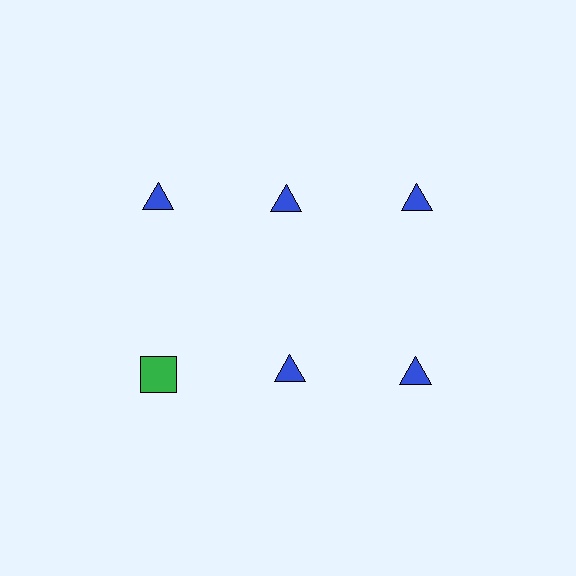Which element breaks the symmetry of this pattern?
The green square in the second row, leftmost column breaks the symmetry. All other shapes are blue triangles.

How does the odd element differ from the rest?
It differs in both color (green instead of blue) and shape (square instead of triangle).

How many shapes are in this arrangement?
There are 6 shapes arranged in a grid pattern.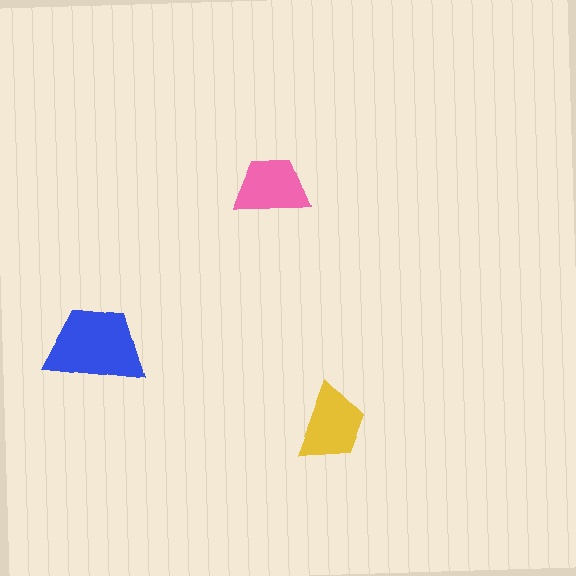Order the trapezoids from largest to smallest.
the blue one, the yellow one, the pink one.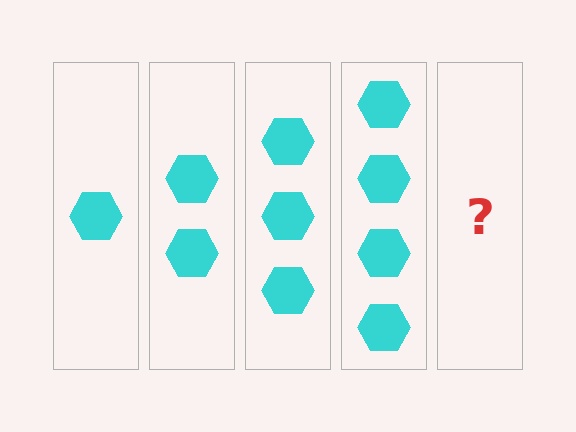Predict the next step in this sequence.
The next step is 5 hexagons.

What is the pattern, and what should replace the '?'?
The pattern is that each step adds one more hexagon. The '?' should be 5 hexagons.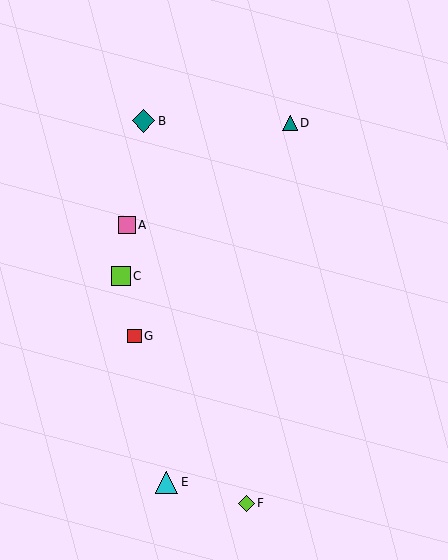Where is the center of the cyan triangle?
The center of the cyan triangle is at (167, 482).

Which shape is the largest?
The teal diamond (labeled B) is the largest.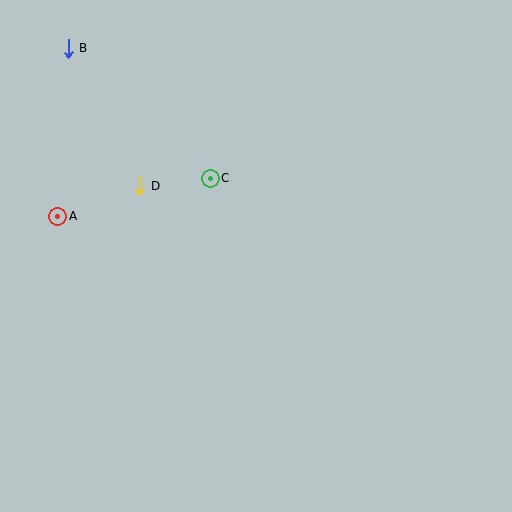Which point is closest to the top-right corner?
Point C is closest to the top-right corner.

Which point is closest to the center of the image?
Point C at (210, 178) is closest to the center.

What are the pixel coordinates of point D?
Point D is at (140, 186).